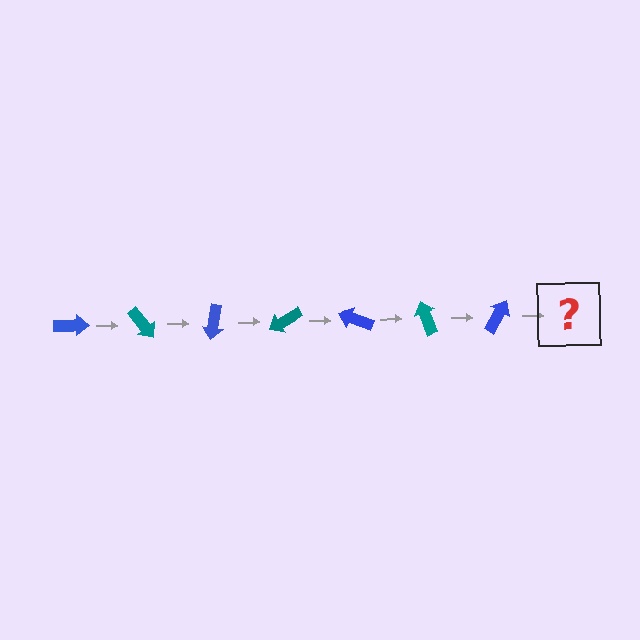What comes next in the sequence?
The next element should be a teal arrow, rotated 350 degrees from the start.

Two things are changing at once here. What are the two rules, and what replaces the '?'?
The two rules are that it rotates 50 degrees each step and the color cycles through blue and teal. The '?' should be a teal arrow, rotated 350 degrees from the start.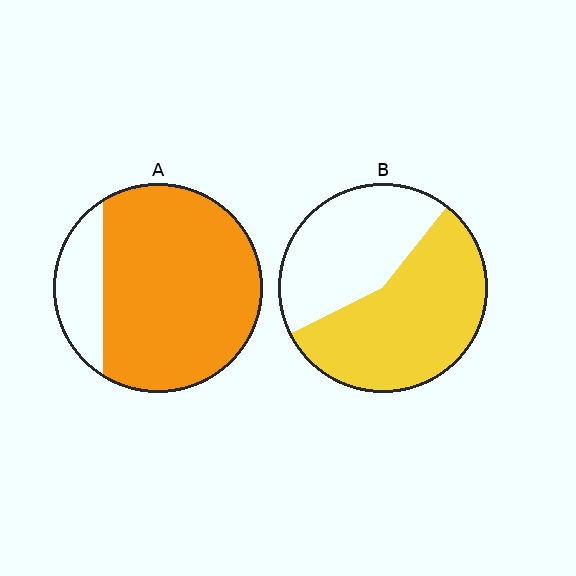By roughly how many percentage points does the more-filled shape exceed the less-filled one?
By roughly 25 percentage points (A over B).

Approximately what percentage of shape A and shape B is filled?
A is approximately 80% and B is approximately 55%.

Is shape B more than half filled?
Yes.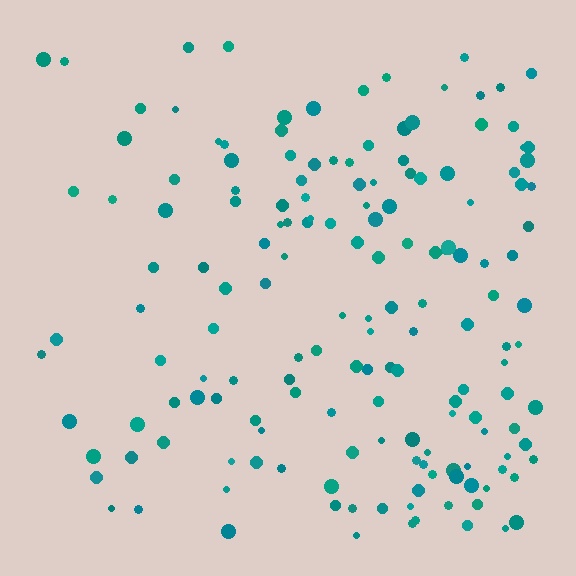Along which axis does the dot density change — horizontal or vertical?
Horizontal.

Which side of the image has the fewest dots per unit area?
The left.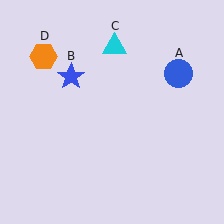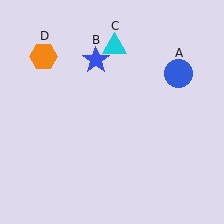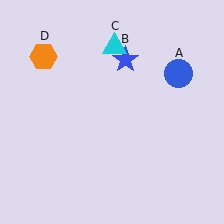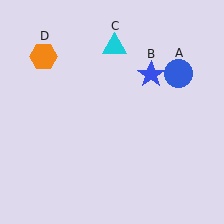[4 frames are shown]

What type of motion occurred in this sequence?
The blue star (object B) rotated clockwise around the center of the scene.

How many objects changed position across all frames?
1 object changed position: blue star (object B).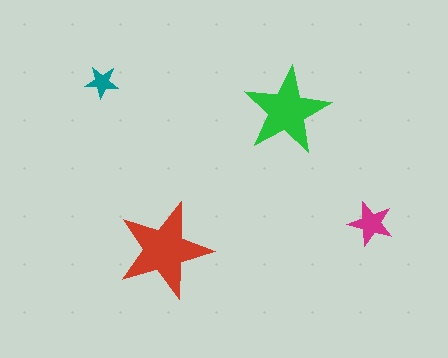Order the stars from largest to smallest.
the red one, the green one, the magenta one, the teal one.